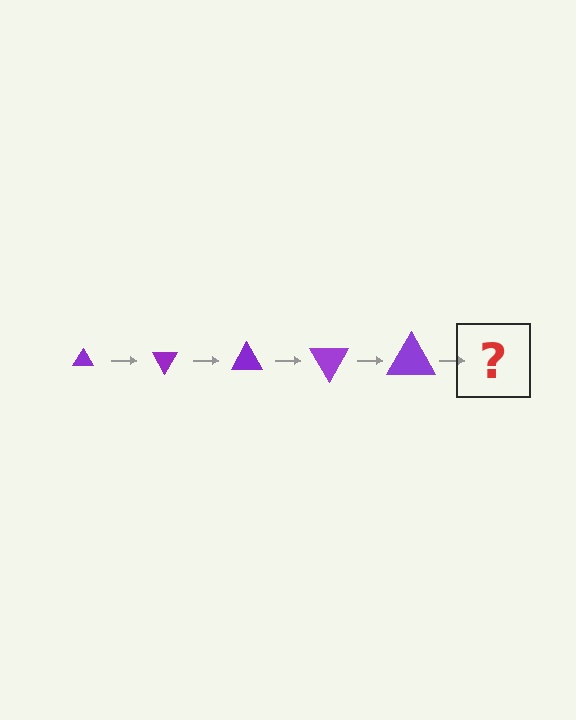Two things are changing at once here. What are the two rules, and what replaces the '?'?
The two rules are that the triangle grows larger each step and it rotates 60 degrees each step. The '?' should be a triangle, larger than the previous one and rotated 300 degrees from the start.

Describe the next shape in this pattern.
It should be a triangle, larger than the previous one and rotated 300 degrees from the start.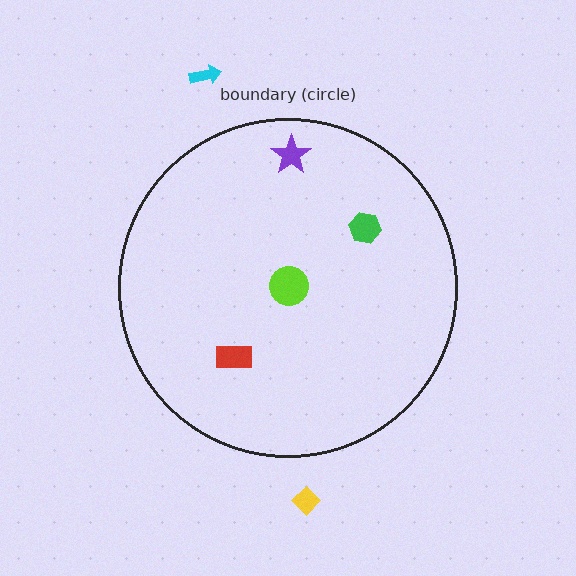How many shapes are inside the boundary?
4 inside, 2 outside.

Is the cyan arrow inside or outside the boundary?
Outside.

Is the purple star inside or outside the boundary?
Inside.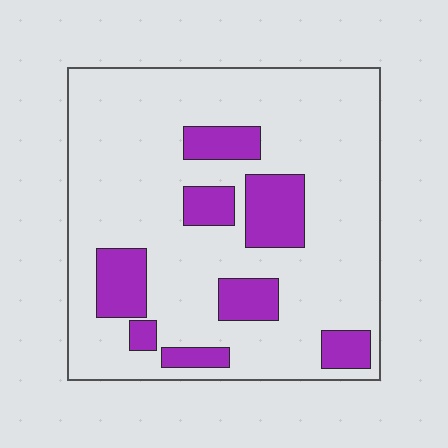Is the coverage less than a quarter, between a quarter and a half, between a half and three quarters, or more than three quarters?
Less than a quarter.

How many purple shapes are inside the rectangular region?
8.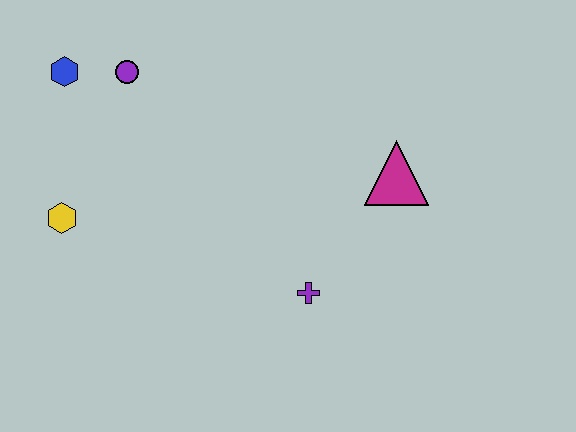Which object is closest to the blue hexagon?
The purple circle is closest to the blue hexagon.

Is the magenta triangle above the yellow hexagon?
Yes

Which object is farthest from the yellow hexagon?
The magenta triangle is farthest from the yellow hexagon.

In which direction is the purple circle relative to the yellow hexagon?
The purple circle is above the yellow hexagon.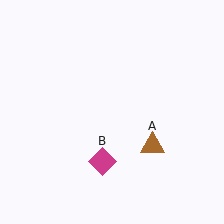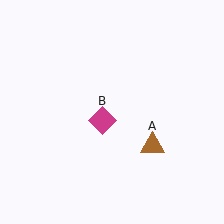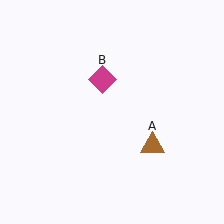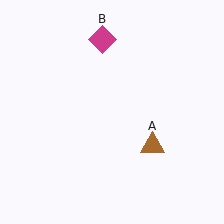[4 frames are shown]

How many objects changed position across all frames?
1 object changed position: magenta diamond (object B).